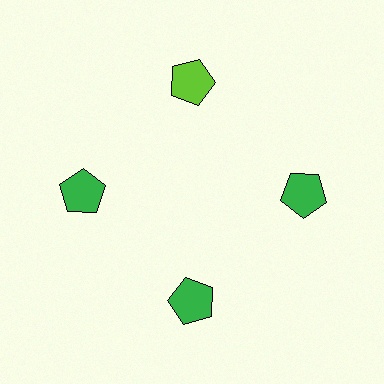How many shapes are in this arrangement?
There are 4 shapes arranged in a ring pattern.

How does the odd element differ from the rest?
It has a different color: lime instead of green.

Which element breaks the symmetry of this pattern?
The lime pentagon at roughly the 12 o'clock position breaks the symmetry. All other shapes are green pentagons.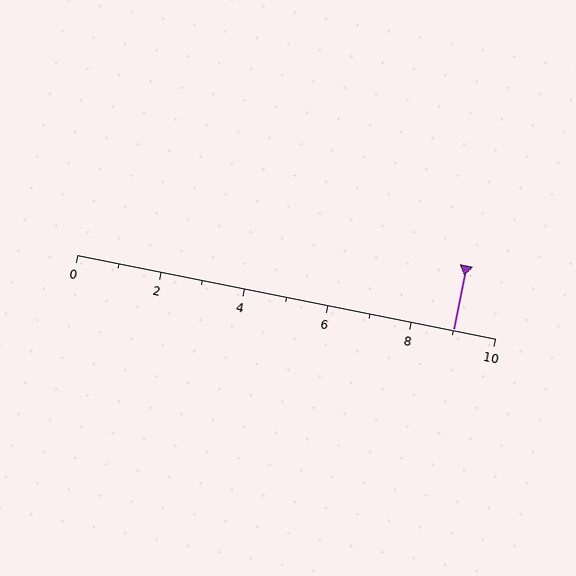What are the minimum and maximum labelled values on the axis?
The axis runs from 0 to 10.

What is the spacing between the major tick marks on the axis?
The major ticks are spaced 2 apart.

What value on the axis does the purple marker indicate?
The marker indicates approximately 9.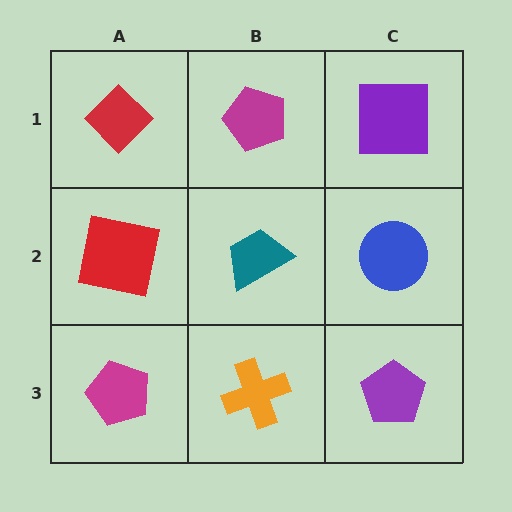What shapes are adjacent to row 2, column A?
A red diamond (row 1, column A), a magenta pentagon (row 3, column A), a teal trapezoid (row 2, column B).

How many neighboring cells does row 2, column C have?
3.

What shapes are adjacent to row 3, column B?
A teal trapezoid (row 2, column B), a magenta pentagon (row 3, column A), a purple pentagon (row 3, column C).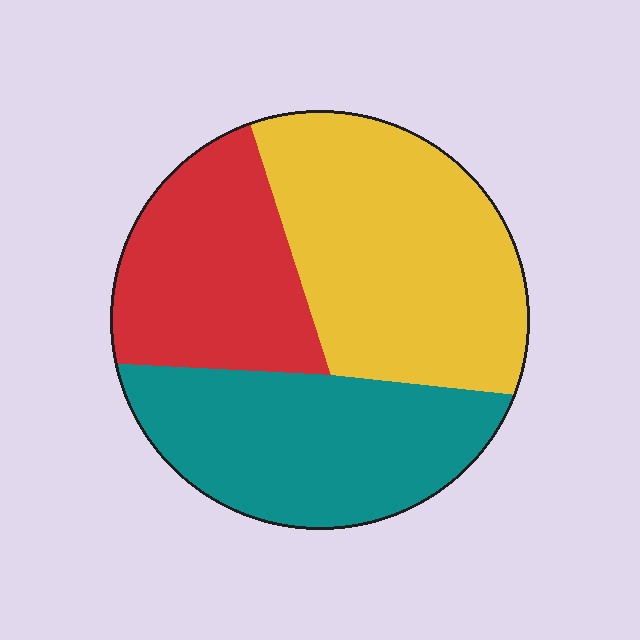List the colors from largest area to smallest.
From largest to smallest: yellow, teal, red.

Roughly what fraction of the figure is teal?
Teal takes up about one third (1/3) of the figure.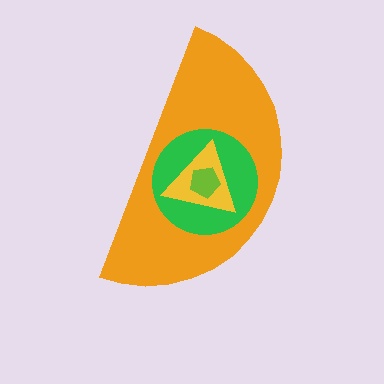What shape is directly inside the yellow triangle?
The lime pentagon.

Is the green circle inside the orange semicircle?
Yes.